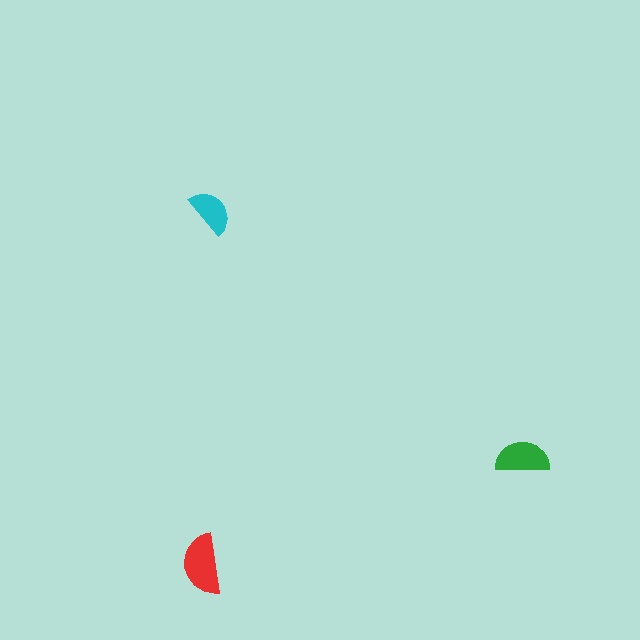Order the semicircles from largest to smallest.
the red one, the green one, the cyan one.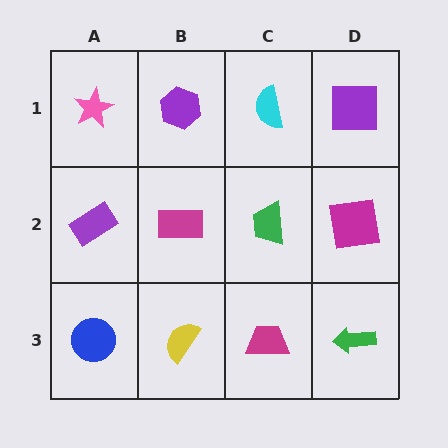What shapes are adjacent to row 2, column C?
A cyan semicircle (row 1, column C), a magenta trapezoid (row 3, column C), a magenta rectangle (row 2, column B), a magenta square (row 2, column D).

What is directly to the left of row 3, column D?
A magenta trapezoid.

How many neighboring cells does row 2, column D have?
3.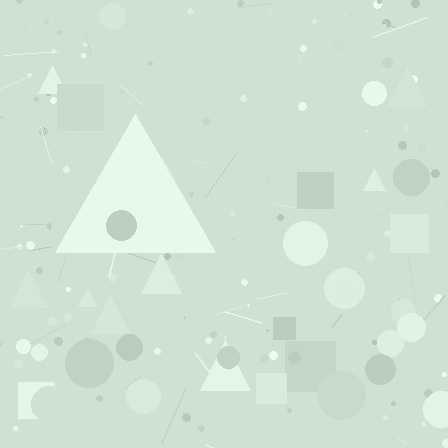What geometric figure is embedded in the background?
A triangle is embedded in the background.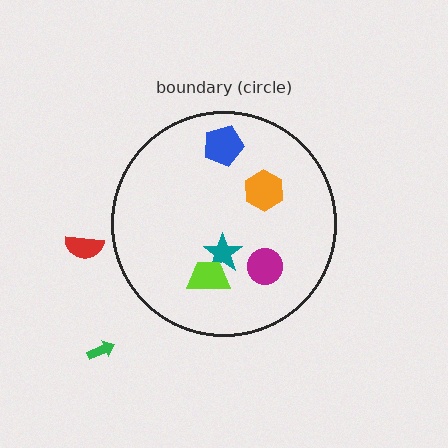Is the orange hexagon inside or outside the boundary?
Inside.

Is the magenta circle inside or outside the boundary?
Inside.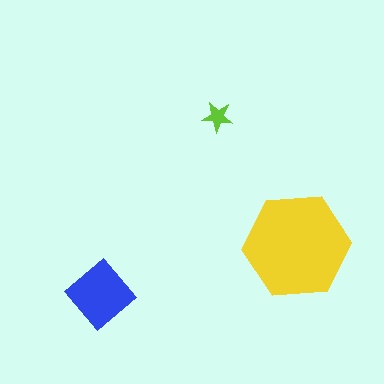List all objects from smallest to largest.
The lime star, the blue diamond, the yellow hexagon.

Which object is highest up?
The lime star is topmost.